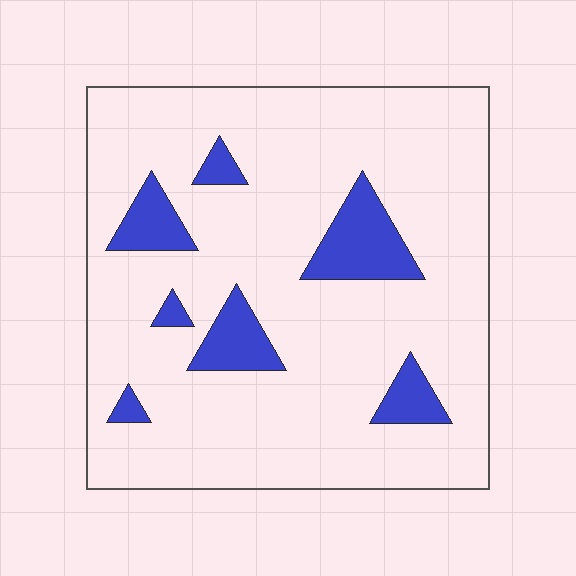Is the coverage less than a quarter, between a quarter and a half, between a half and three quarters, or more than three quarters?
Less than a quarter.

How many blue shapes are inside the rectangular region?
7.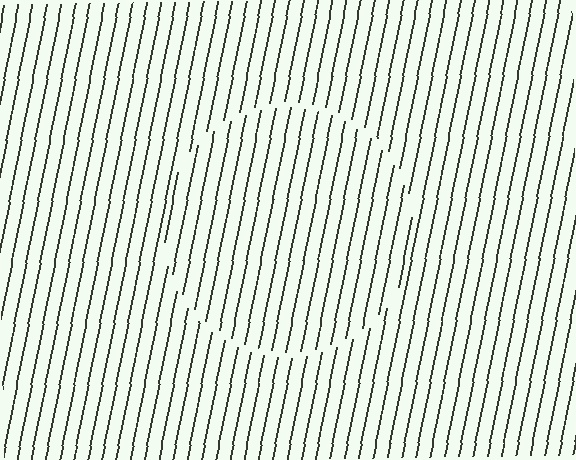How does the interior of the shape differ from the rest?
The interior of the shape contains the same grating, shifted by half a period — the contour is defined by the phase discontinuity where line-ends from the inner and outer gratings abut.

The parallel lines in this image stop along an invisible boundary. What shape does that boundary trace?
An illusory circle. The interior of the shape contains the same grating, shifted by half a period — the contour is defined by the phase discontinuity where line-ends from the inner and outer gratings abut.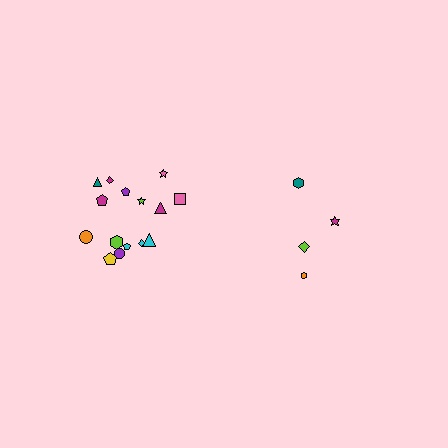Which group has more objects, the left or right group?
The left group.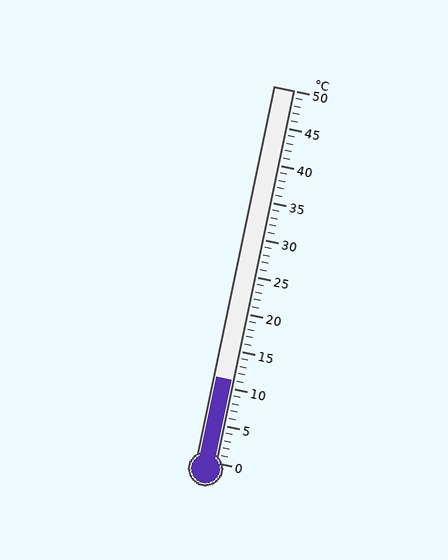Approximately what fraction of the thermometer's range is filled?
The thermometer is filled to approximately 20% of its range.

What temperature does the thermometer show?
The thermometer shows approximately 11°C.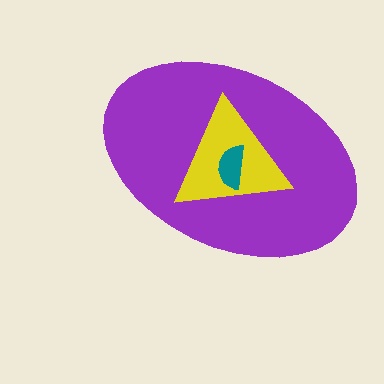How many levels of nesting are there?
3.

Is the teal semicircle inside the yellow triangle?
Yes.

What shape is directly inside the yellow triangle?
The teal semicircle.